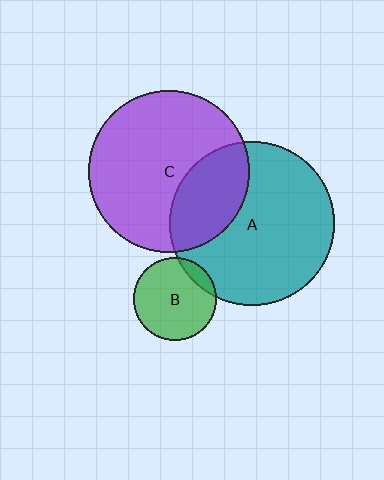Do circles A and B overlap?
Yes.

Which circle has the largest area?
Circle A (teal).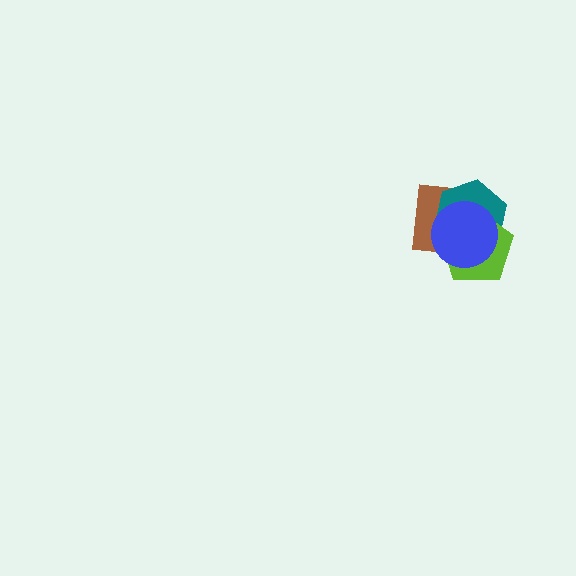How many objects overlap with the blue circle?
3 objects overlap with the blue circle.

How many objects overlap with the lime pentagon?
3 objects overlap with the lime pentagon.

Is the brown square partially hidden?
Yes, it is partially covered by another shape.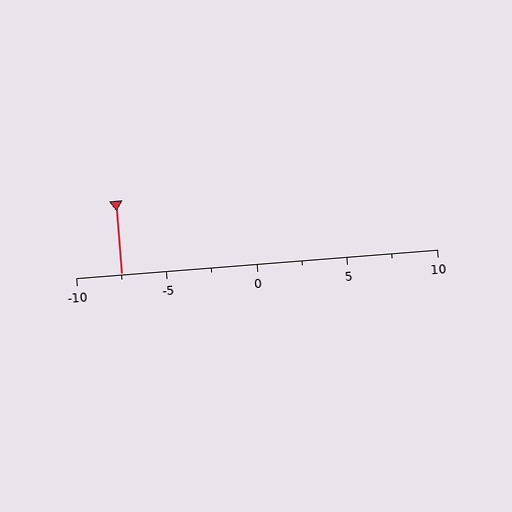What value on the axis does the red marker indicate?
The marker indicates approximately -7.5.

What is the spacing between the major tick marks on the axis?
The major ticks are spaced 5 apart.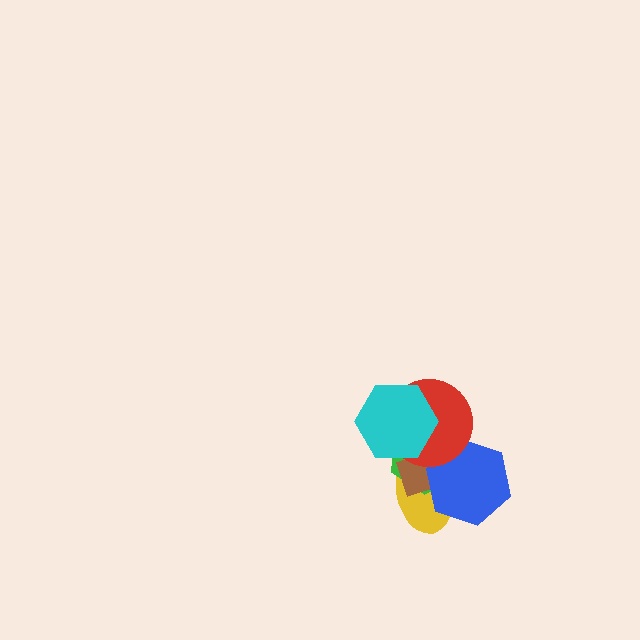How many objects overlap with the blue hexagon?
4 objects overlap with the blue hexagon.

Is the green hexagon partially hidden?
Yes, it is partially covered by another shape.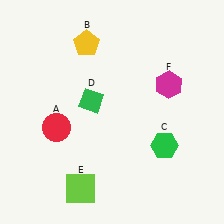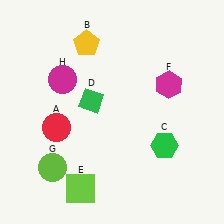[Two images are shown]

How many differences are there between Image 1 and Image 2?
There are 2 differences between the two images.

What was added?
A lime circle (G), a magenta circle (H) were added in Image 2.